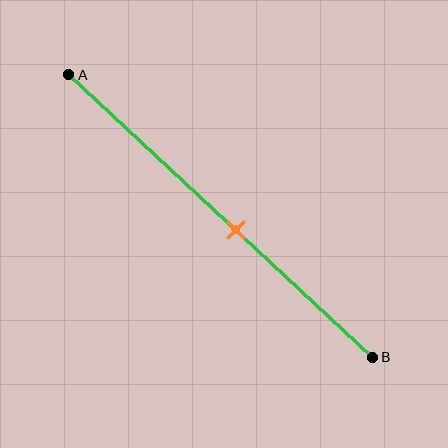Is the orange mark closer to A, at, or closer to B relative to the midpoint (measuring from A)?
The orange mark is closer to point B than the midpoint of segment AB.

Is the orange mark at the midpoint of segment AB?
No, the mark is at about 55% from A, not at the 50% midpoint.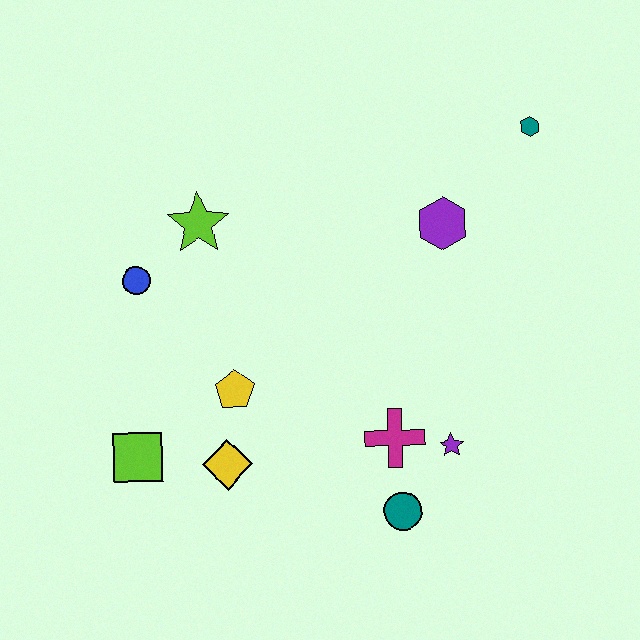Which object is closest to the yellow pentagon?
The yellow diamond is closest to the yellow pentagon.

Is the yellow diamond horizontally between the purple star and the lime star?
Yes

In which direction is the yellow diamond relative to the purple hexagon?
The yellow diamond is below the purple hexagon.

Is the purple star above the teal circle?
Yes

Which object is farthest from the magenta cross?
The teal hexagon is farthest from the magenta cross.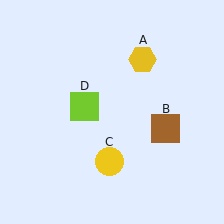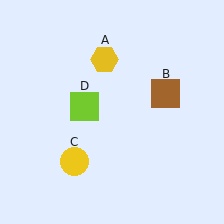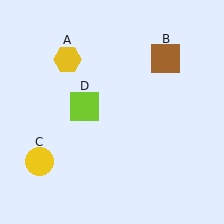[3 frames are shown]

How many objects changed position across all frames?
3 objects changed position: yellow hexagon (object A), brown square (object B), yellow circle (object C).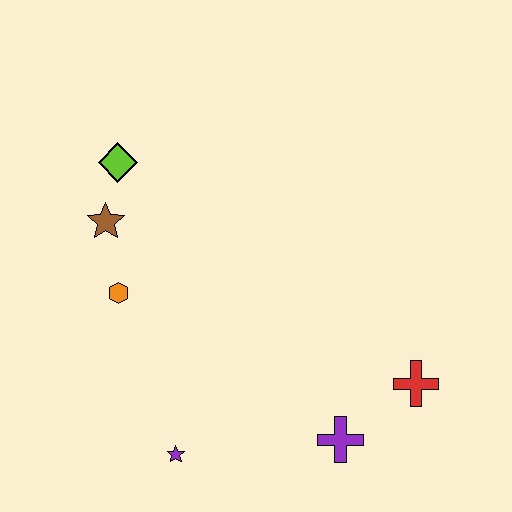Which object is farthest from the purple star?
The lime diamond is farthest from the purple star.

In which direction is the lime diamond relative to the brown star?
The lime diamond is above the brown star.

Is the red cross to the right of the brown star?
Yes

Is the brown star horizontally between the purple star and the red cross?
No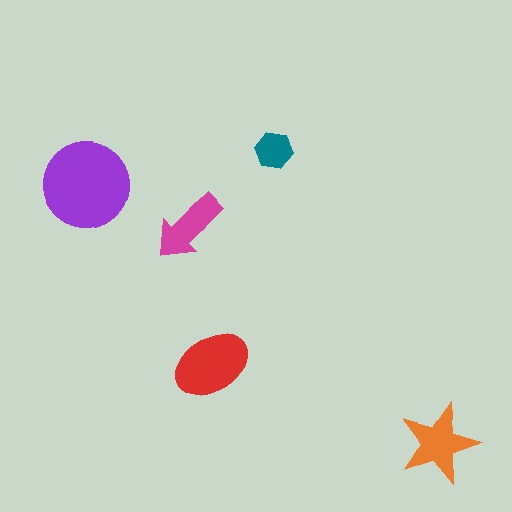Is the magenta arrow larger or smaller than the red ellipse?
Smaller.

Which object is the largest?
The purple circle.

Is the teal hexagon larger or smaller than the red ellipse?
Smaller.